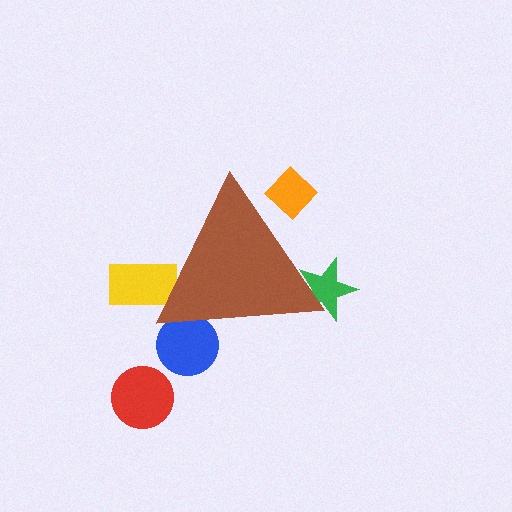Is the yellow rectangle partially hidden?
Yes, the yellow rectangle is partially hidden behind the brown triangle.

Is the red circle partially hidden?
No, the red circle is fully visible.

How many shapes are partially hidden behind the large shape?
4 shapes are partially hidden.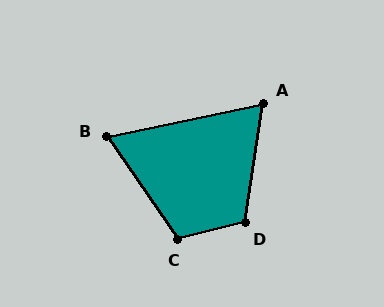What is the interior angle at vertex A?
Approximately 70 degrees (acute).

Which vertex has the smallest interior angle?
B, at approximately 67 degrees.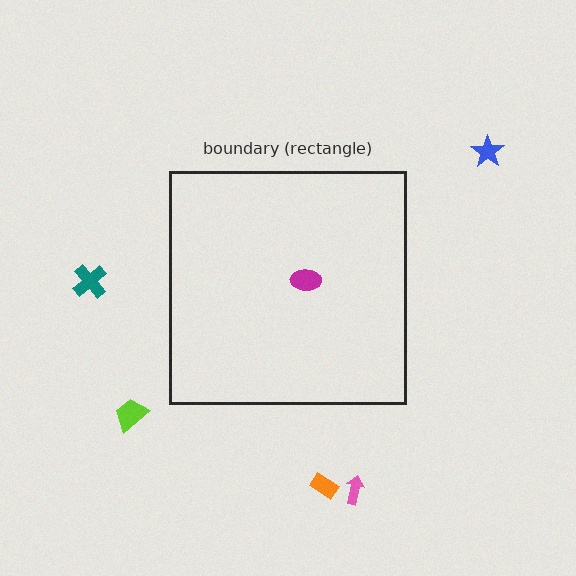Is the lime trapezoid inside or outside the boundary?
Outside.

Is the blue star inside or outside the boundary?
Outside.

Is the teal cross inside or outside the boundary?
Outside.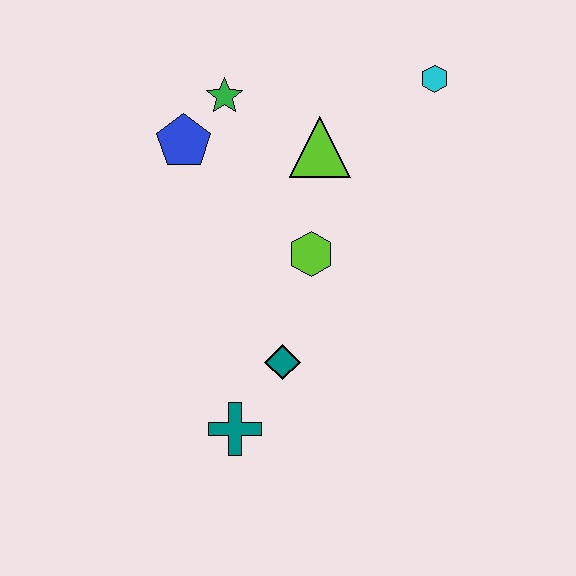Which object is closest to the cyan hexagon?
The lime triangle is closest to the cyan hexagon.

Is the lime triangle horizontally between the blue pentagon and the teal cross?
No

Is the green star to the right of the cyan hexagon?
No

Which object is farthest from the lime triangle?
The teal cross is farthest from the lime triangle.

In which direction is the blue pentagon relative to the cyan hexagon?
The blue pentagon is to the left of the cyan hexagon.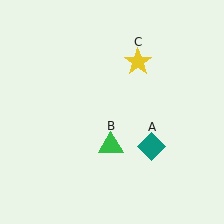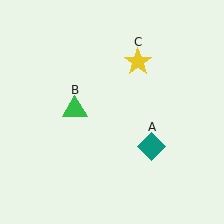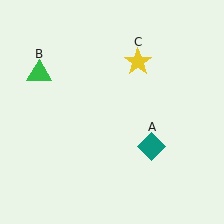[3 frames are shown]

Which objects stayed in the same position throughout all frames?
Teal diamond (object A) and yellow star (object C) remained stationary.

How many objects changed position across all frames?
1 object changed position: green triangle (object B).